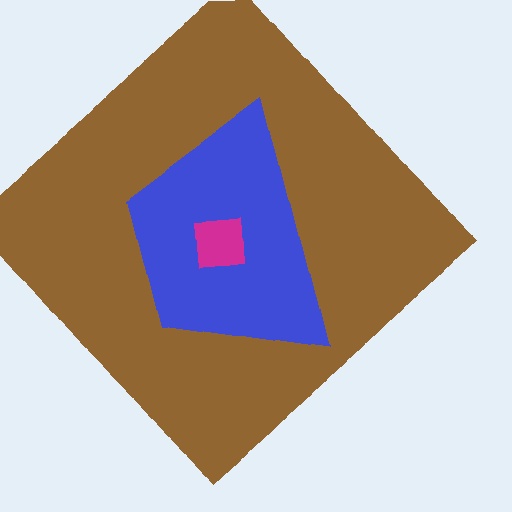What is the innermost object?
The magenta square.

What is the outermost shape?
The brown diamond.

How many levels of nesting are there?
3.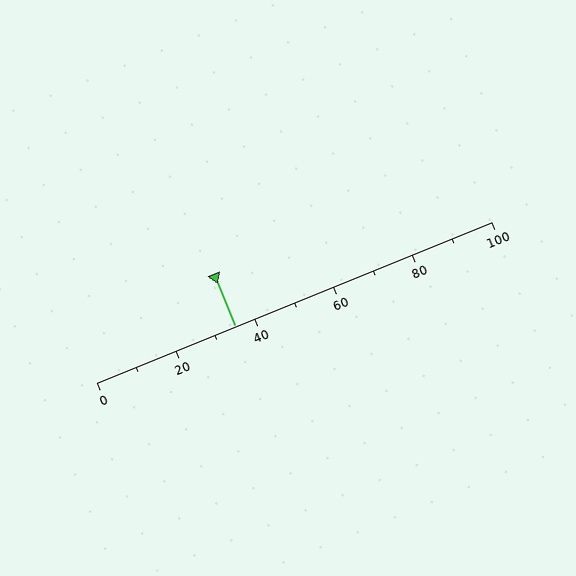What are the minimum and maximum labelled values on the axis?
The axis runs from 0 to 100.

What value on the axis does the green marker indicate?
The marker indicates approximately 35.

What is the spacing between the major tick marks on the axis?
The major ticks are spaced 20 apart.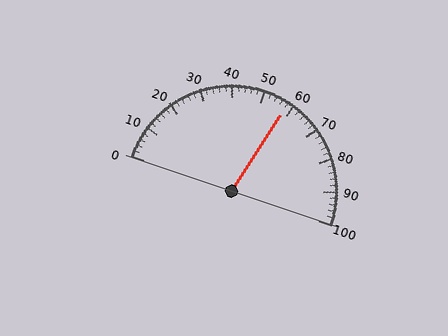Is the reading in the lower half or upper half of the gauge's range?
The reading is in the upper half of the range (0 to 100).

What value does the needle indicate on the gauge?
The needle indicates approximately 58.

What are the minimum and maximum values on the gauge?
The gauge ranges from 0 to 100.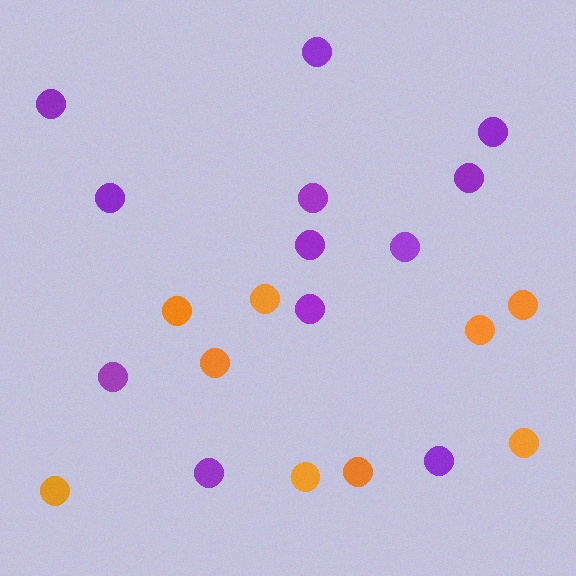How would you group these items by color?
There are 2 groups: one group of orange circles (9) and one group of purple circles (12).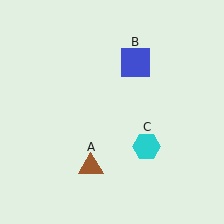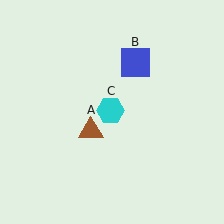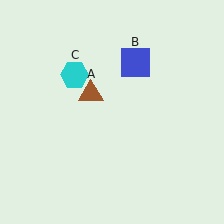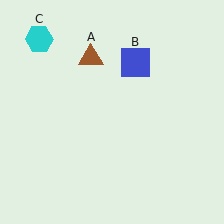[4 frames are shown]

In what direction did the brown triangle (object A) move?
The brown triangle (object A) moved up.